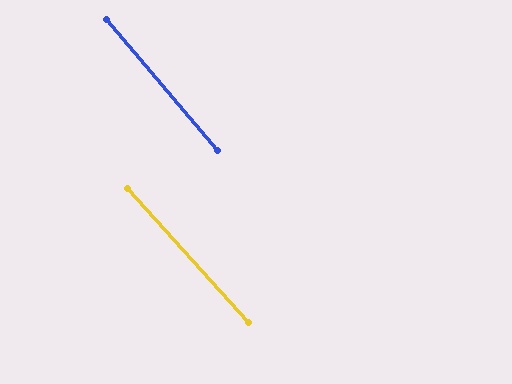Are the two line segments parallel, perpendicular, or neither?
Parallel — their directions differ by only 1.9°.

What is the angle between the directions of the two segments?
Approximately 2 degrees.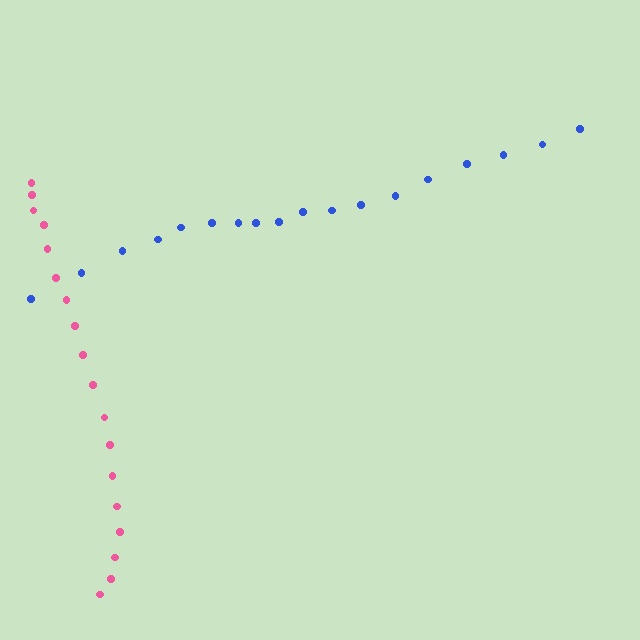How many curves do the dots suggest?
There are 2 distinct paths.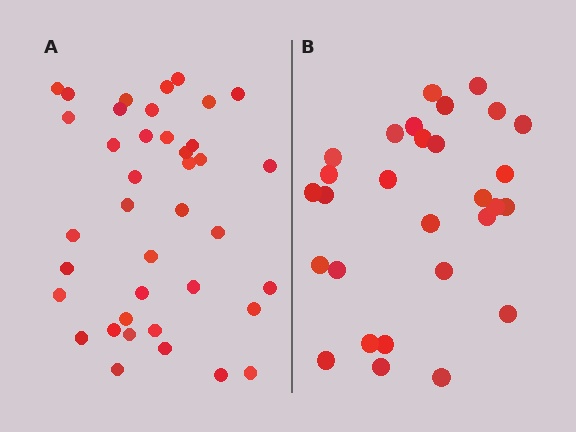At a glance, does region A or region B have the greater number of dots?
Region A (the left region) has more dots.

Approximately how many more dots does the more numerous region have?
Region A has roughly 10 or so more dots than region B.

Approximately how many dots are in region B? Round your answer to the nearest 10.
About 30 dots. (The exact count is 29, which rounds to 30.)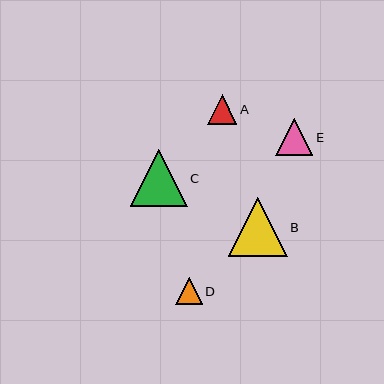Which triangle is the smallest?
Triangle D is the smallest with a size of approximately 27 pixels.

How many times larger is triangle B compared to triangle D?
Triangle B is approximately 2.2 times the size of triangle D.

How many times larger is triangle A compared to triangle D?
Triangle A is approximately 1.1 times the size of triangle D.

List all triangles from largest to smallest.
From largest to smallest: B, C, E, A, D.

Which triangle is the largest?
Triangle B is the largest with a size of approximately 58 pixels.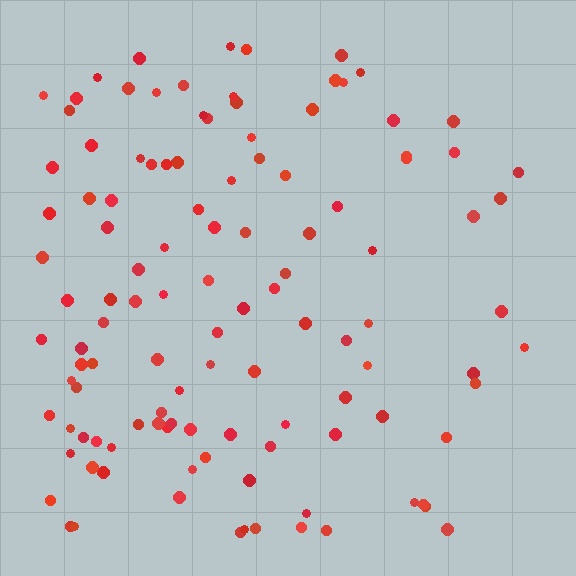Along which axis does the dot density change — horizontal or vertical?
Horizontal.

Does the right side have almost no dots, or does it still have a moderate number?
Still a moderate number, just noticeably fewer than the left.